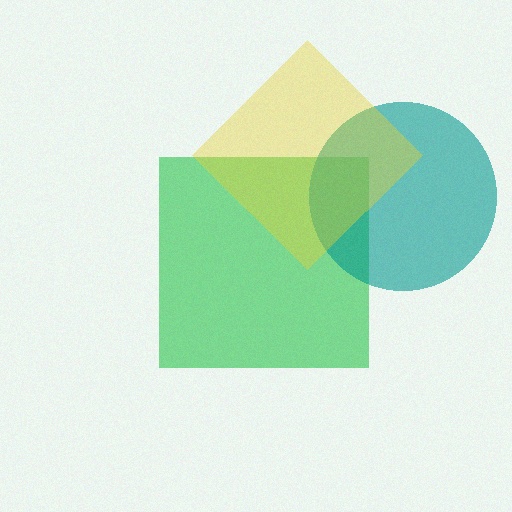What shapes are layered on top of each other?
The layered shapes are: a green square, a teal circle, a yellow diamond.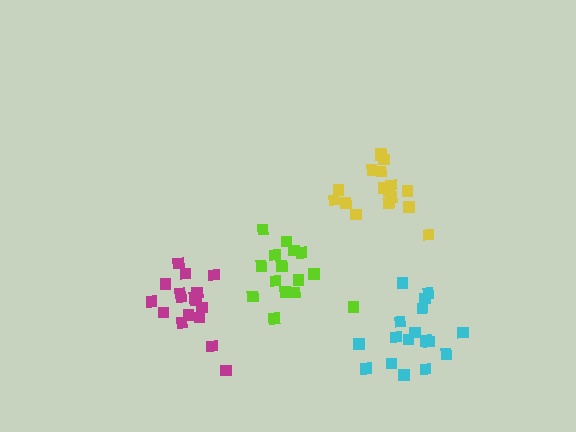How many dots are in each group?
Group 1: 15 dots, Group 2: 17 dots, Group 3: 17 dots, Group 4: 17 dots (66 total).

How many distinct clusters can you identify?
There are 4 distinct clusters.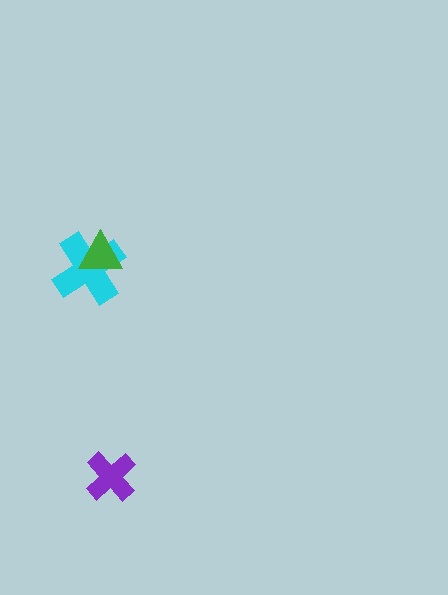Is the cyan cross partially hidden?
Yes, it is partially covered by another shape.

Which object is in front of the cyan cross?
The green triangle is in front of the cyan cross.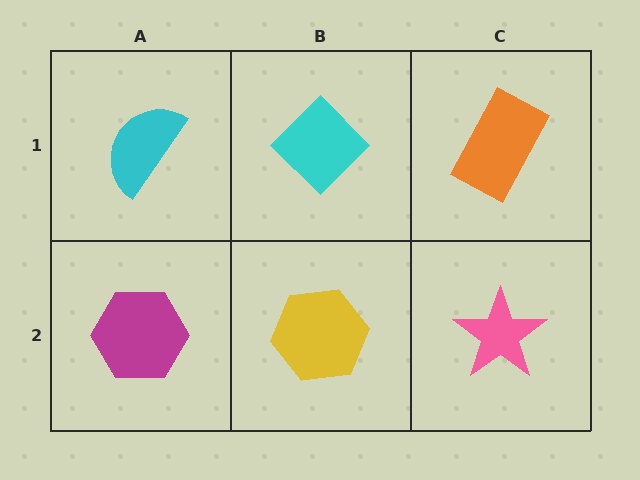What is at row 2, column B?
A yellow hexagon.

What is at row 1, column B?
A cyan diamond.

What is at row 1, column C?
An orange rectangle.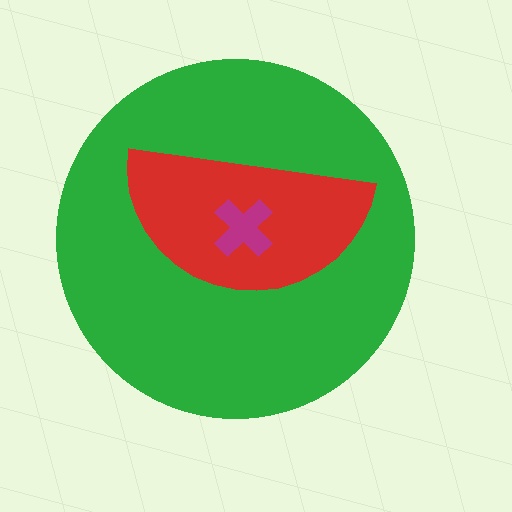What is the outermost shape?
The green circle.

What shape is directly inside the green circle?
The red semicircle.